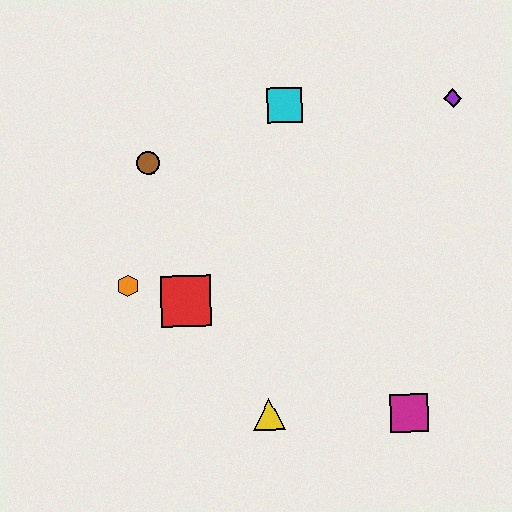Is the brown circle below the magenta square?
No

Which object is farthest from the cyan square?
The magenta square is farthest from the cyan square.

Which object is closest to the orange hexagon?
The red square is closest to the orange hexagon.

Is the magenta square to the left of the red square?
No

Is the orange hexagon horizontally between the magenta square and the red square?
No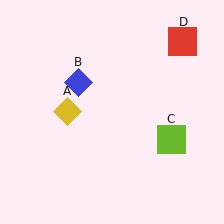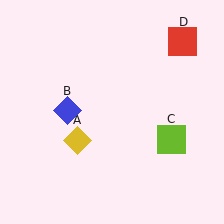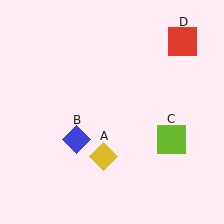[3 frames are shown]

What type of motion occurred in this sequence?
The yellow diamond (object A), blue diamond (object B) rotated counterclockwise around the center of the scene.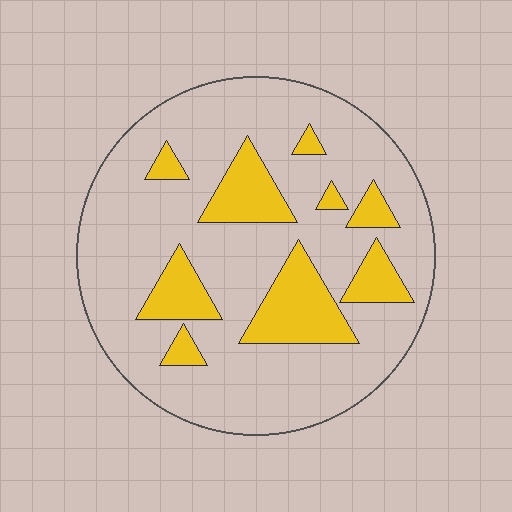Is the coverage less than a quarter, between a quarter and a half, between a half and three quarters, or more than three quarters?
Less than a quarter.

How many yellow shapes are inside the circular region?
9.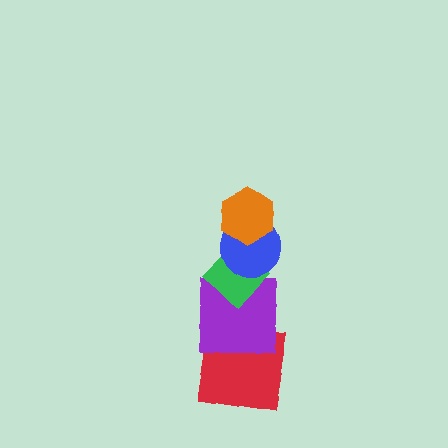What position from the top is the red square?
The red square is 5th from the top.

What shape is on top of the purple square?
The green diamond is on top of the purple square.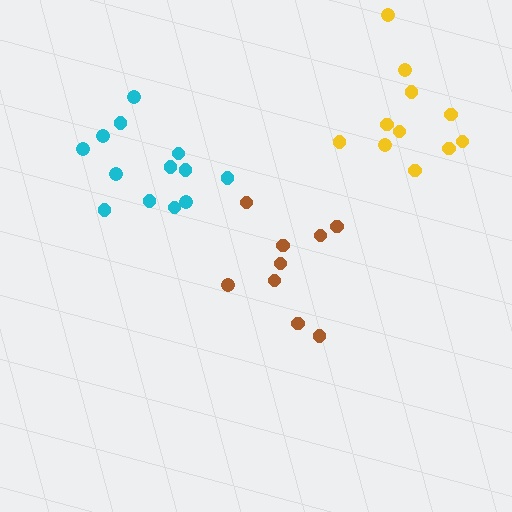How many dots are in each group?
Group 1: 9 dots, Group 2: 11 dots, Group 3: 13 dots (33 total).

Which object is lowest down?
The brown cluster is bottommost.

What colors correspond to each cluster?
The clusters are colored: brown, yellow, cyan.